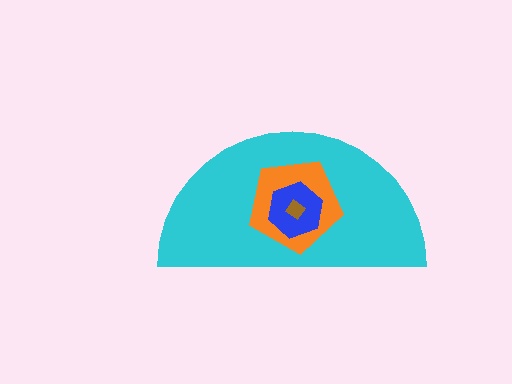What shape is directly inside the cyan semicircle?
The orange pentagon.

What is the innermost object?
The brown diamond.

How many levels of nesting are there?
4.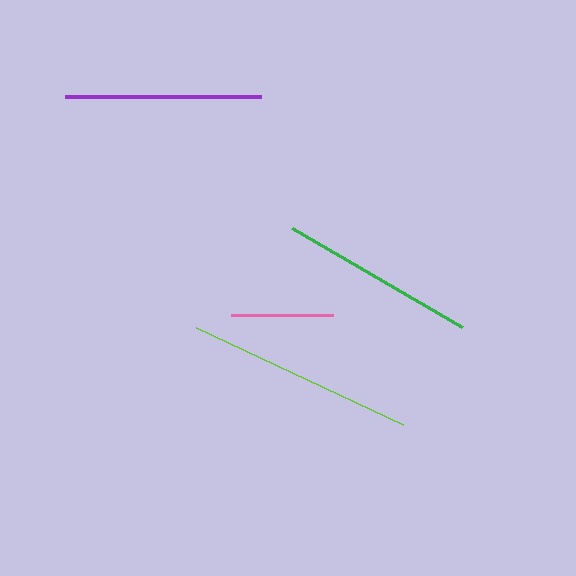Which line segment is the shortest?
The pink line is the shortest at approximately 102 pixels.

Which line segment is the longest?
The lime line is the longest at approximately 228 pixels.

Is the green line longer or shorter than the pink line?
The green line is longer than the pink line.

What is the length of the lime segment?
The lime segment is approximately 228 pixels long.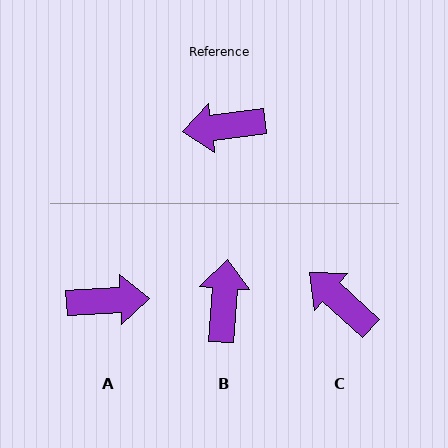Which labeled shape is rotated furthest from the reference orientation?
A, about 176 degrees away.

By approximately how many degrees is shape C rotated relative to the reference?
Approximately 49 degrees clockwise.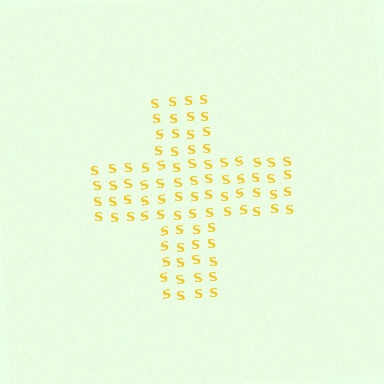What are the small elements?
The small elements are letter S's.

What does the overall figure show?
The overall figure shows a cross.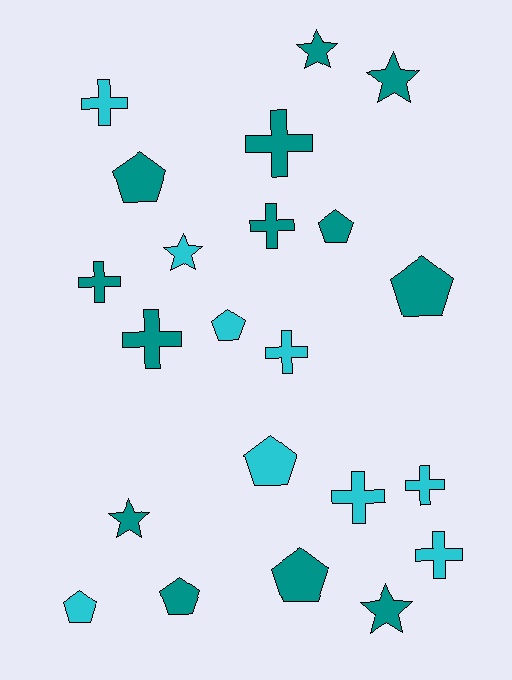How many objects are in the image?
There are 22 objects.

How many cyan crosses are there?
There are 5 cyan crosses.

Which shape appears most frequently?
Cross, with 9 objects.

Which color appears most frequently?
Teal, with 13 objects.